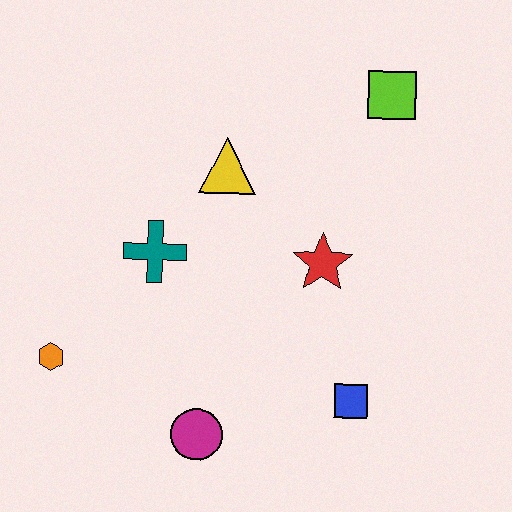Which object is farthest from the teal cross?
The lime square is farthest from the teal cross.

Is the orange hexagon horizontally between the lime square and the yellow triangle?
No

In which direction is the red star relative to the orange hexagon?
The red star is to the right of the orange hexagon.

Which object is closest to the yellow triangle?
The teal cross is closest to the yellow triangle.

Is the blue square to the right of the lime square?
No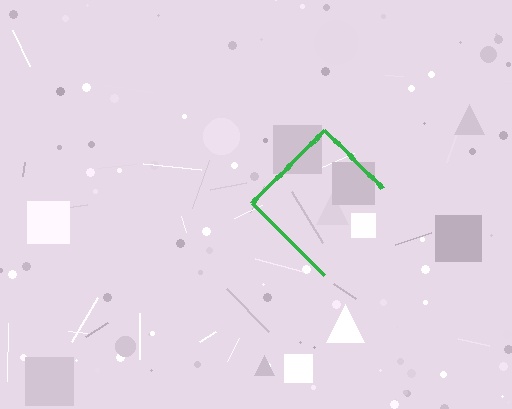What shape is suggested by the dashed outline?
The dashed outline suggests a diamond.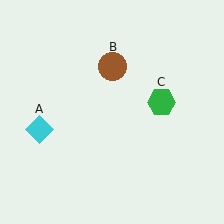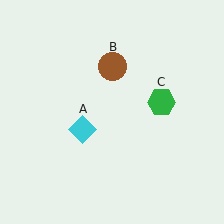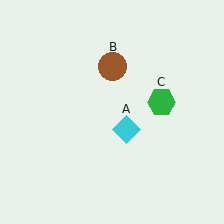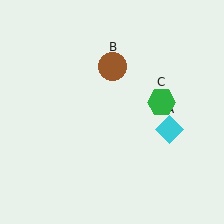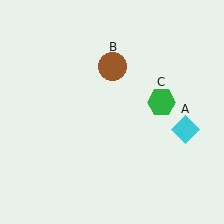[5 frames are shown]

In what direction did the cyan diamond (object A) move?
The cyan diamond (object A) moved right.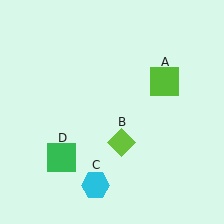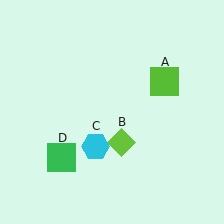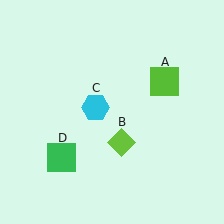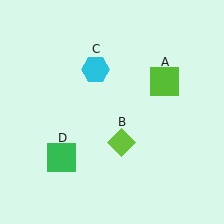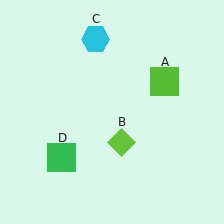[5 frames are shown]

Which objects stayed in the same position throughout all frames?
Lime square (object A) and lime diamond (object B) and green square (object D) remained stationary.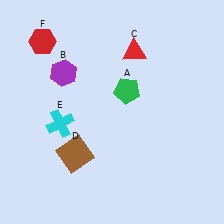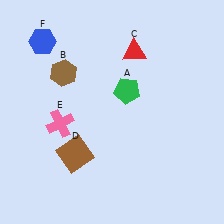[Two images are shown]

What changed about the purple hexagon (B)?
In Image 1, B is purple. In Image 2, it changed to brown.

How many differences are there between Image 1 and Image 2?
There are 3 differences between the two images.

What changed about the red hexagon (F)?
In Image 1, F is red. In Image 2, it changed to blue.